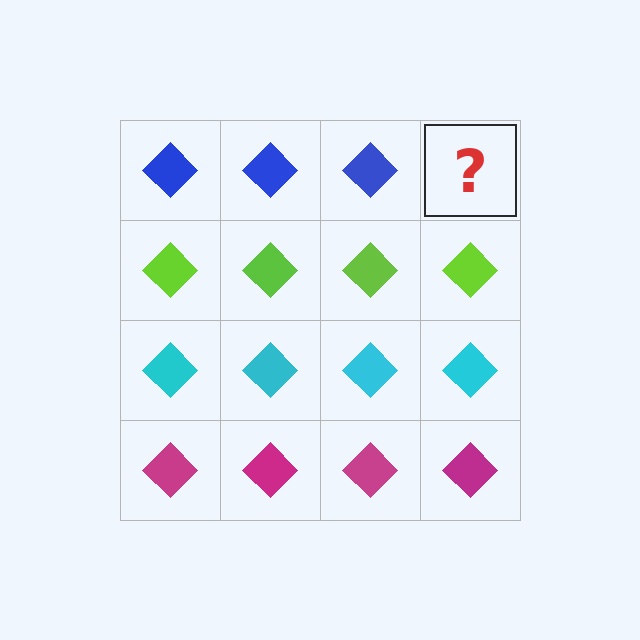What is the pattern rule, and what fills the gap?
The rule is that each row has a consistent color. The gap should be filled with a blue diamond.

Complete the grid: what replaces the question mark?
The question mark should be replaced with a blue diamond.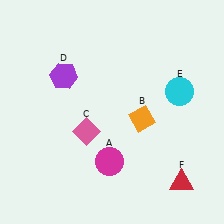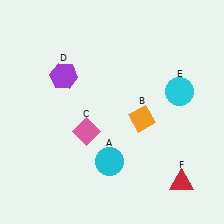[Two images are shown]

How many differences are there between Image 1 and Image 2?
There is 1 difference between the two images.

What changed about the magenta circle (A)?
In Image 1, A is magenta. In Image 2, it changed to cyan.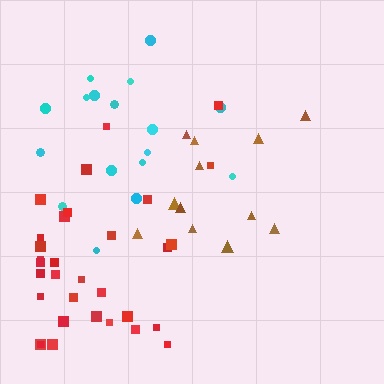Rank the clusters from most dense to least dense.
brown, red, cyan.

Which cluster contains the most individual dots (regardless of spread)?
Red (35).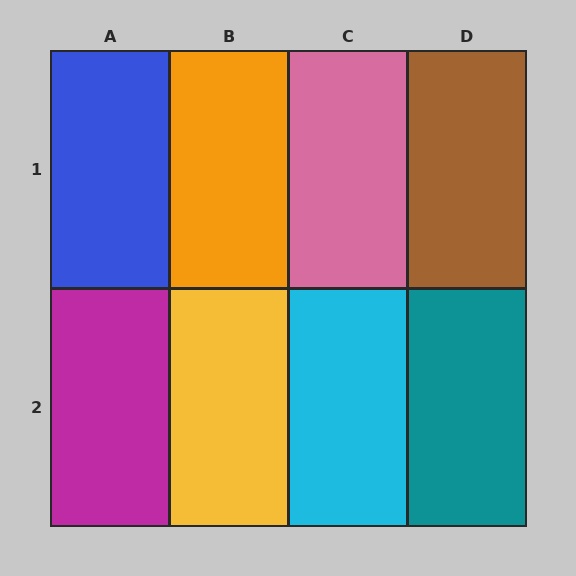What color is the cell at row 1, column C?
Pink.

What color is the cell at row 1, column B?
Orange.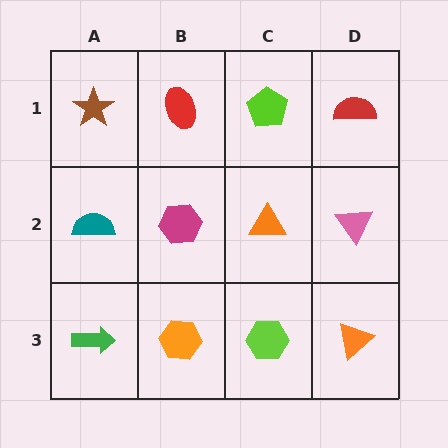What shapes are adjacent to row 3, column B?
A magenta hexagon (row 2, column B), a green arrow (row 3, column A), a lime hexagon (row 3, column C).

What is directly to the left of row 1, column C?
A red ellipse.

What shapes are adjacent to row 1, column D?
A pink triangle (row 2, column D), a lime pentagon (row 1, column C).